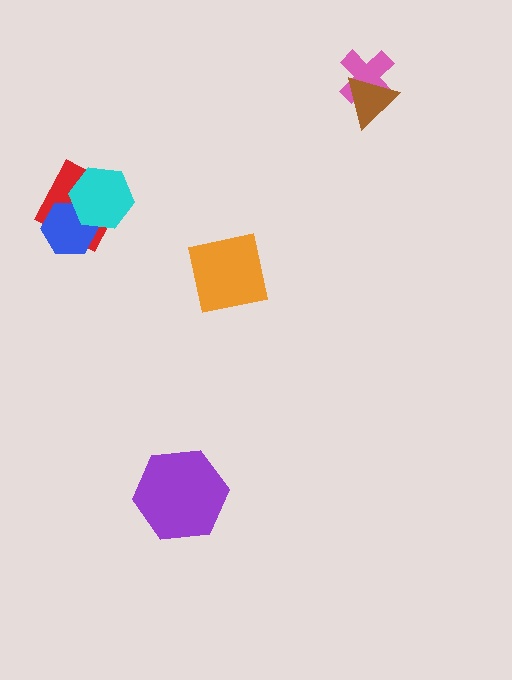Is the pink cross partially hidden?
Yes, it is partially covered by another shape.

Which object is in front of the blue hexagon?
The cyan hexagon is in front of the blue hexagon.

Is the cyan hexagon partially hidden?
No, no other shape covers it.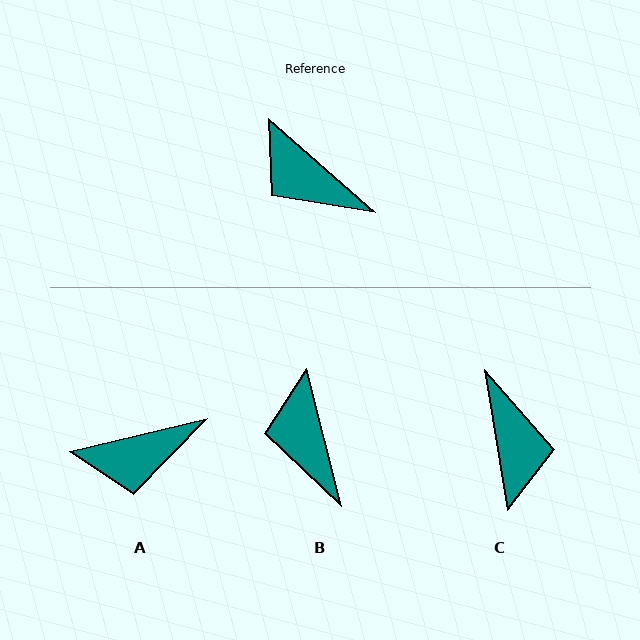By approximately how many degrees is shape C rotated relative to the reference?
Approximately 140 degrees counter-clockwise.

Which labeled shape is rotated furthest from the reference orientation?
C, about 140 degrees away.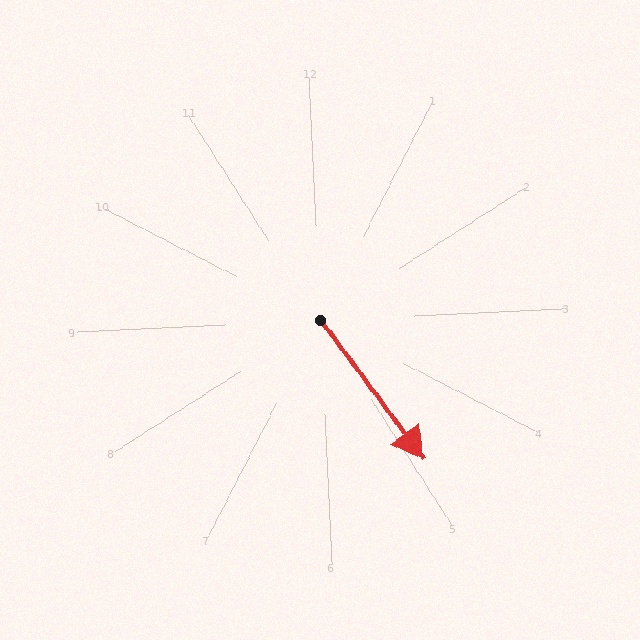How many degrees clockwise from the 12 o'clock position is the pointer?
Approximately 146 degrees.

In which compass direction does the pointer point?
Southeast.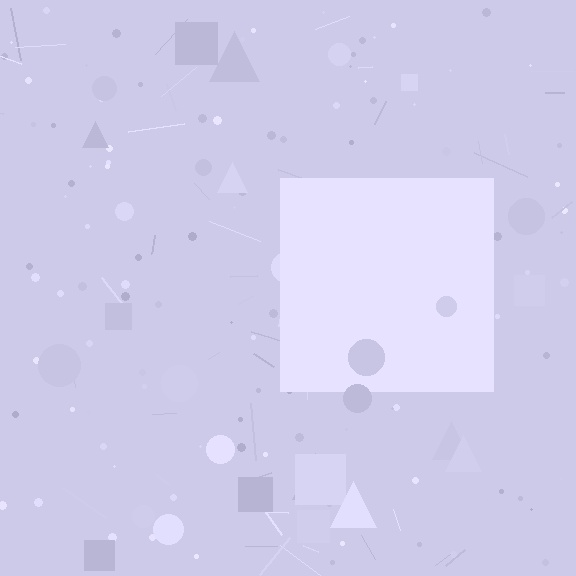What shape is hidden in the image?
A square is hidden in the image.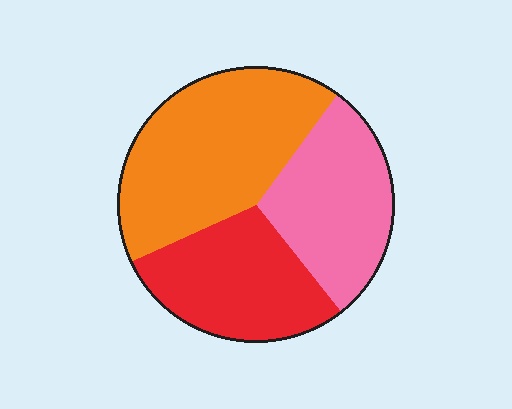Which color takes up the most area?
Orange, at roughly 40%.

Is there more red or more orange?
Orange.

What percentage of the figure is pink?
Pink covers about 30% of the figure.